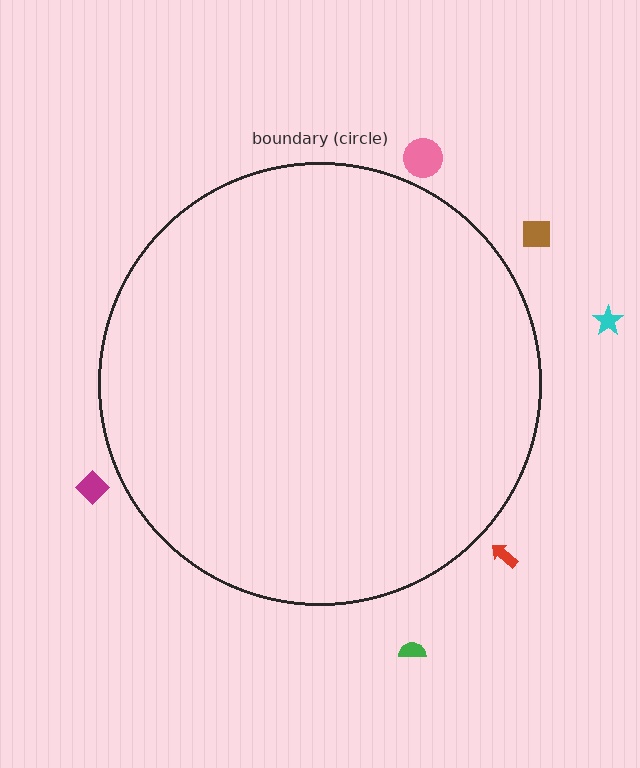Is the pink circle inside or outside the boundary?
Outside.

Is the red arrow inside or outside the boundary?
Outside.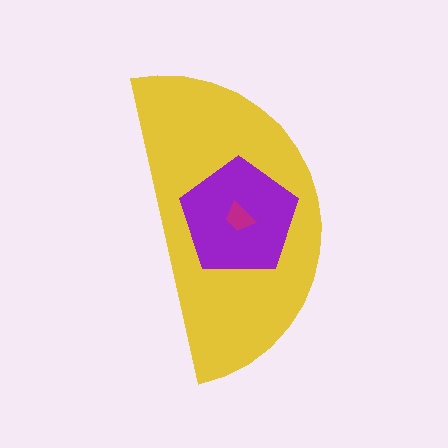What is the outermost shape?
The yellow semicircle.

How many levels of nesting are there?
3.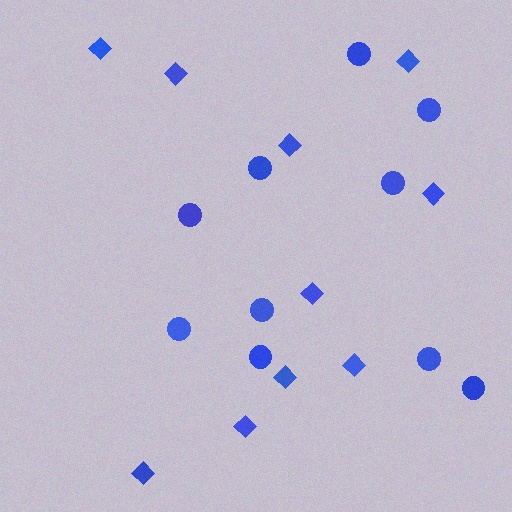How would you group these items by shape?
There are 2 groups: one group of circles (10) and one group of diamonds (10).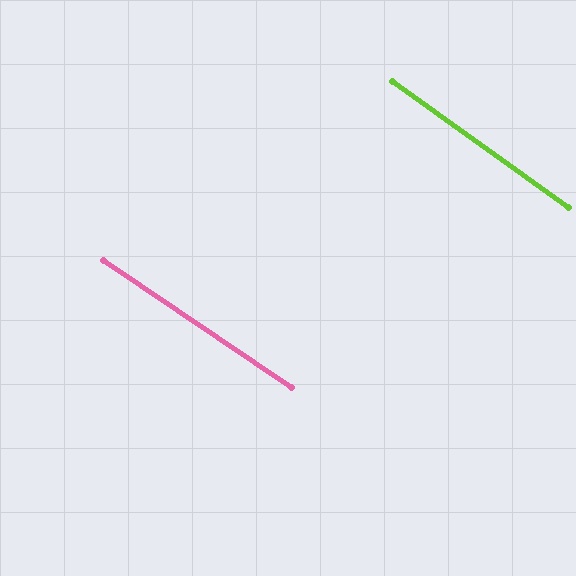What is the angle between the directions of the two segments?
Approximately 1 degree.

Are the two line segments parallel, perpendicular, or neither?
Parallel — their directions differ by only 1.2°.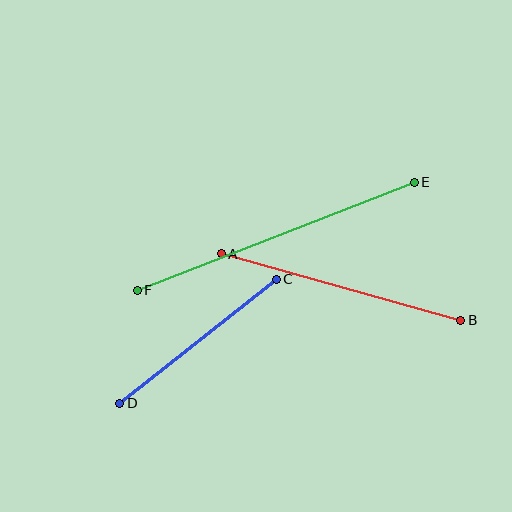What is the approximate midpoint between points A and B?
The midpoint is at approximately (341, 287) pixels.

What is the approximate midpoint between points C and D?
The midpoint is at approximately (198, 341) pixels.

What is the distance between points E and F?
The distance is approximately 297 pixels.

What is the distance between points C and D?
The distance is approximately 200 pixels.